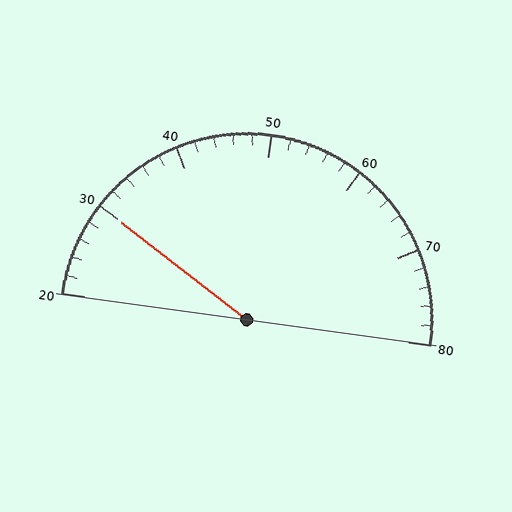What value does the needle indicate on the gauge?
The needle indicates approximately 30.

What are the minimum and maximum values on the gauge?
The gauge ranges from 20 to 80.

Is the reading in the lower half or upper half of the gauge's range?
The reading is in the lower half of the range (20 to 80).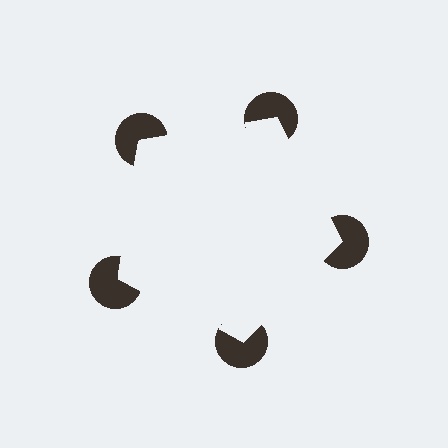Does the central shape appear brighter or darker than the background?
It typically appears slightly brighter than the background, even though no actual brightness change is drawn.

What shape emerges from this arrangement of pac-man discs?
An illusory pentagon — its edges are inferred from the aligned wedge cuts in the pac-man discs, not physically drawn.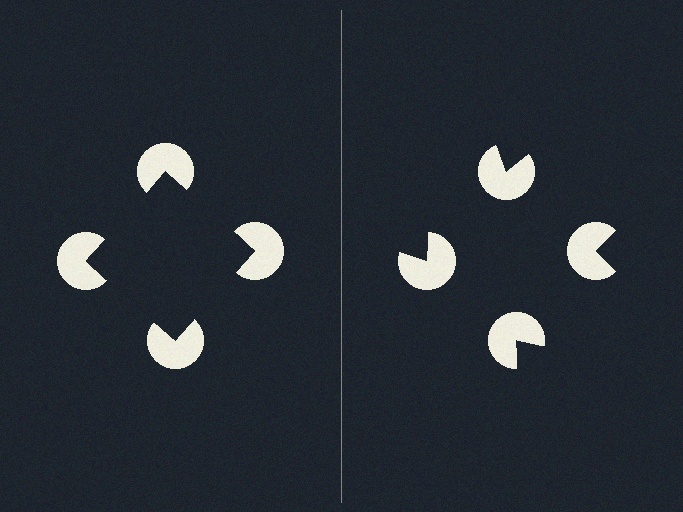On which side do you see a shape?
An illusory square appears on the left side. On the right side the wedge cuts are rotated, so no coherent shape forms.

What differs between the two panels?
The pac-man discs are positioned identically on both sides; only the wedge orientations differ. On the left they align to a square; on the right they are misaligned.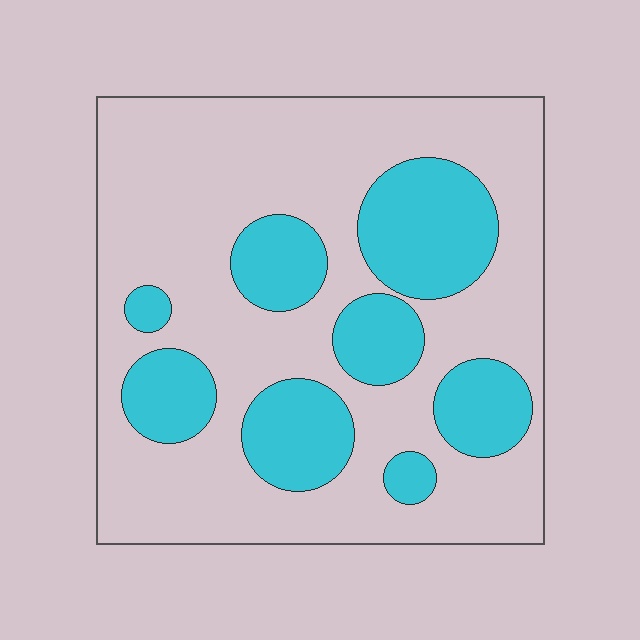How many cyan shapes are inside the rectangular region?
8.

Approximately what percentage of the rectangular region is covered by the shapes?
Approximately 30%.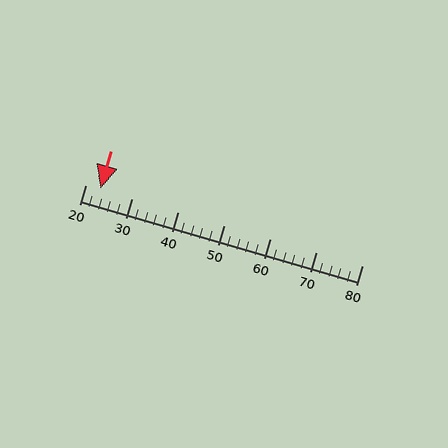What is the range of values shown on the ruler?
The ruler shows values from 20 to 80.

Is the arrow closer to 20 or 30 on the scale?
The arrow is closer to 20.